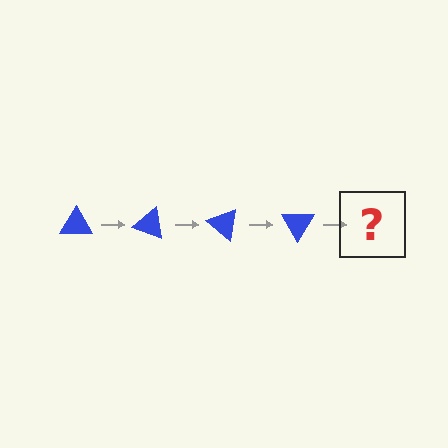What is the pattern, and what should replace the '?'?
The pattern is that the triangle rotates 20 degrees each step. The '?' should be a blue triangle rotated 80 degrees.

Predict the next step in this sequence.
The next step is a blue triangle rotated 80 degrees.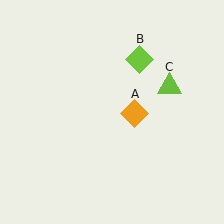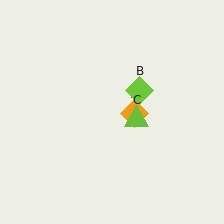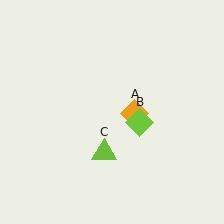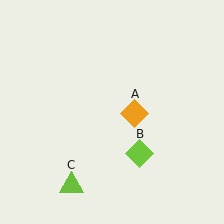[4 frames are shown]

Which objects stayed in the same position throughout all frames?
Orange diamond (object A) remained stationary.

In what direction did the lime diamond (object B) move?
The lime diamond (object B) moved down.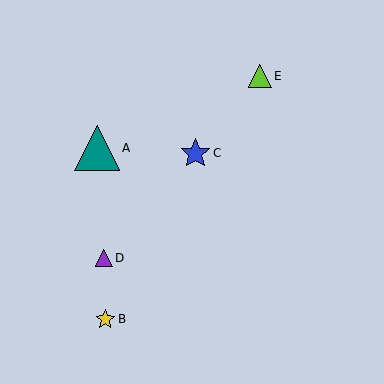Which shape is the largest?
The teal triangle (labeled A) is the largest.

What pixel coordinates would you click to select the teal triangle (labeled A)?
Click at (97, 148) to select the teal triangle A.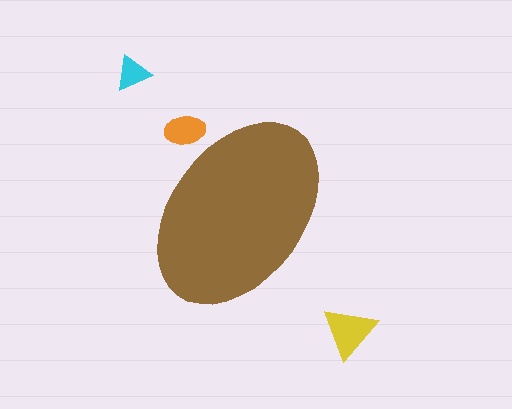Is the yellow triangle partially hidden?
No, the yellow triangle is fully visible.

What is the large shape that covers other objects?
A brown ellipse.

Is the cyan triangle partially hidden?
No, the cyan triangle is fully visible.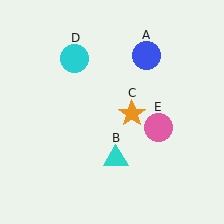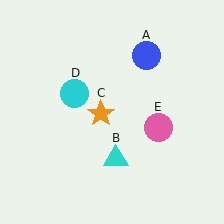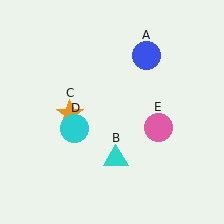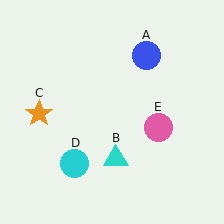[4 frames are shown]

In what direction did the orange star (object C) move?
The orange star (object C) moved left.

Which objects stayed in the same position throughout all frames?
Blue circle (object A) and cyan triangle (object B) and pink circle (object E) remained stationary.